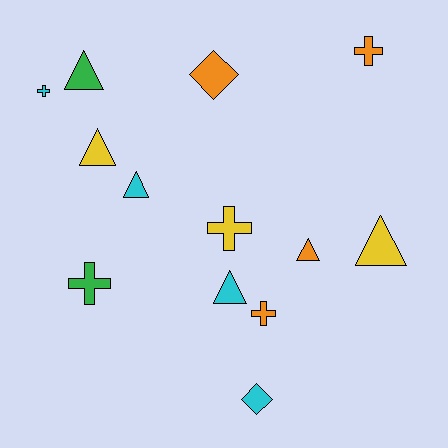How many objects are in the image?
There are 13 objects.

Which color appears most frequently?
Cyan, with 4 objects.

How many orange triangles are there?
There is 1 orange triangle.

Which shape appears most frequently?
Triangle, with 6 objects.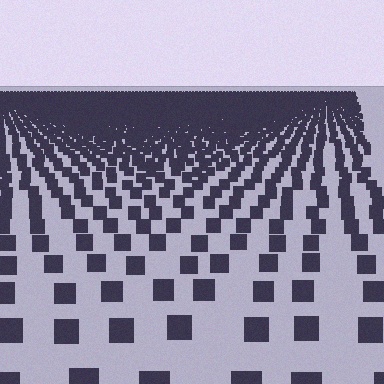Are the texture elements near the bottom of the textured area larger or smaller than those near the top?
Larger. Near the bottom, elements are closer to the viewer and appear at a bigger on-screen size.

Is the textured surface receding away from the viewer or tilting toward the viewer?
The surface is receding away from the viewer. Texture elements get smaller and denser toward the top.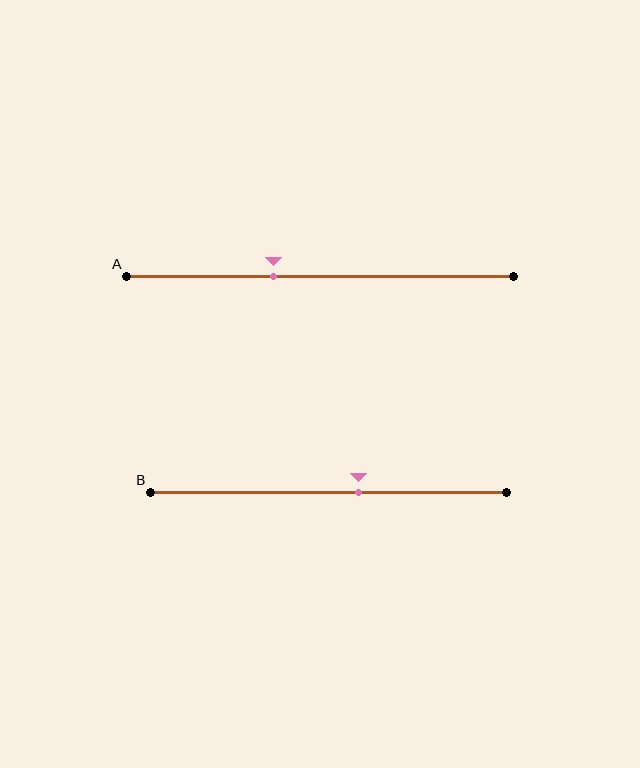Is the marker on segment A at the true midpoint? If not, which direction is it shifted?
No, the marker on segment A is shifted to the left by about 12% of the segment length.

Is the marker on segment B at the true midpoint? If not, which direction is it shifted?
No, the marker on segment B is shifted to the right by about 8% of the segment length.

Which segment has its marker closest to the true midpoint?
Segment B has its marker closest to the true midpoint.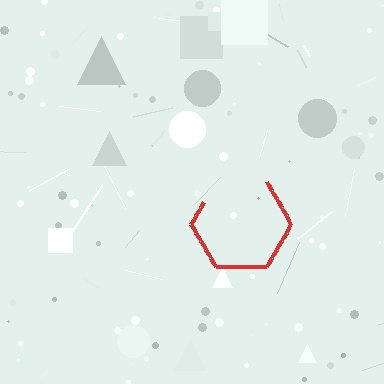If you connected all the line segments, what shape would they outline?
They would outline a hexagon.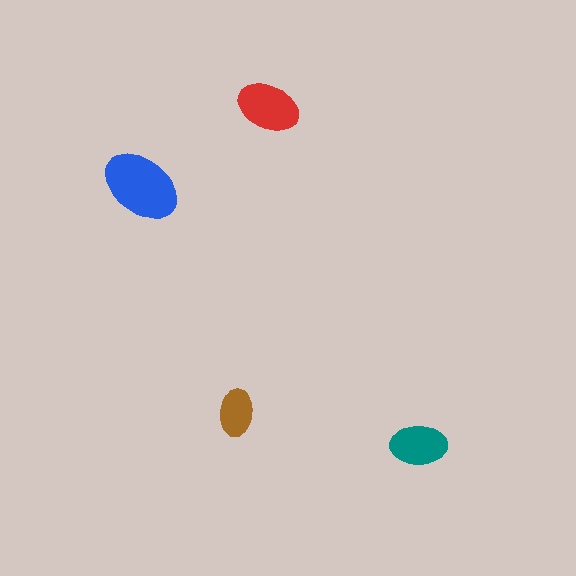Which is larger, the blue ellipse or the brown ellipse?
The blue one.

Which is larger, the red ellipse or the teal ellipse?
The red one.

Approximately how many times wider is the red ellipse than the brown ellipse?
About 1.5 times wider.